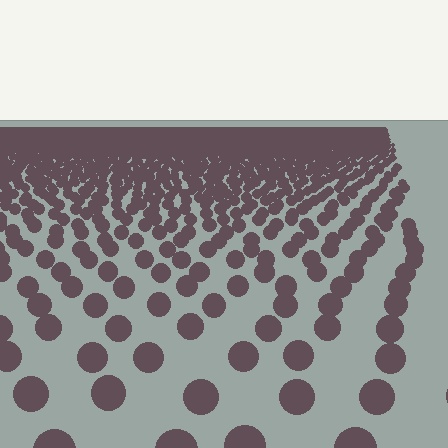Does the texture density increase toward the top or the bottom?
Density increases toward the top.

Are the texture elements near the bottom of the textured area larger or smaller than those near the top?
Larger. Near the bottom, elements are closer to the viewer and appear at a bigger on-screen size.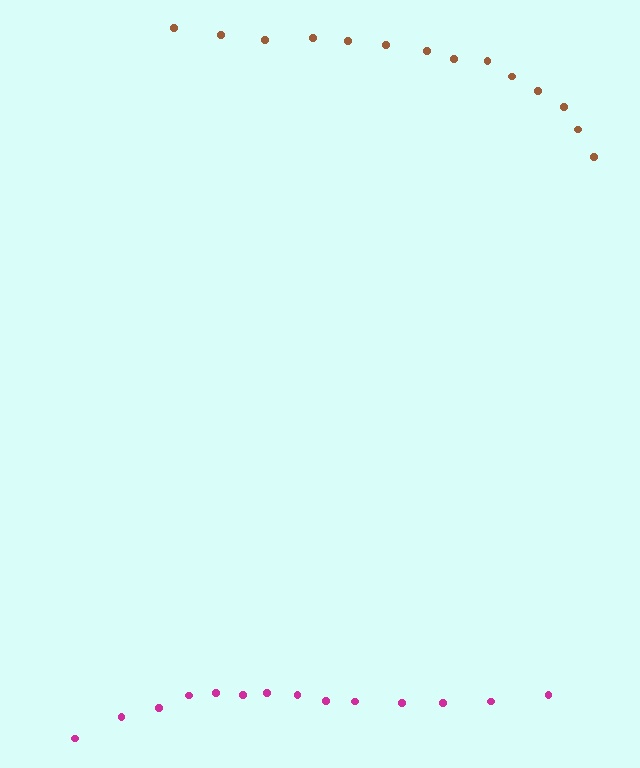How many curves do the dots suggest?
There are 2 distinct paths.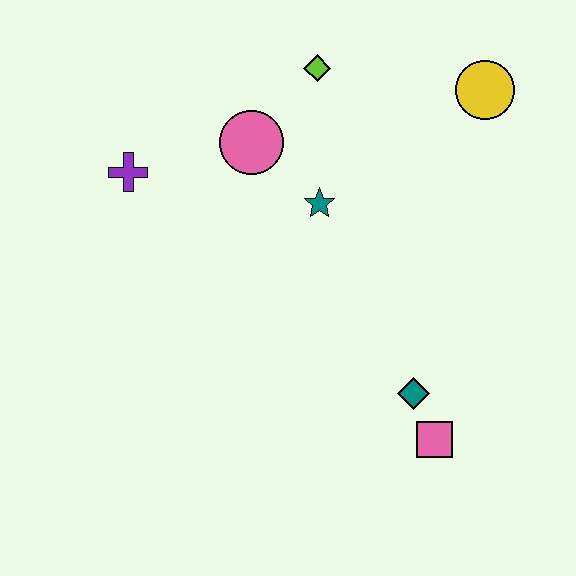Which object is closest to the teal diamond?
The pink square is closest to the teal diamond.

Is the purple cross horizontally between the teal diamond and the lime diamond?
No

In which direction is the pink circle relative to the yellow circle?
The pink circle is to the left of the yellow circle.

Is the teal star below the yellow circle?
Yes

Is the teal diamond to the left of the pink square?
Yes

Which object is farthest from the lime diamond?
The pink square is farthest from the lime diamond.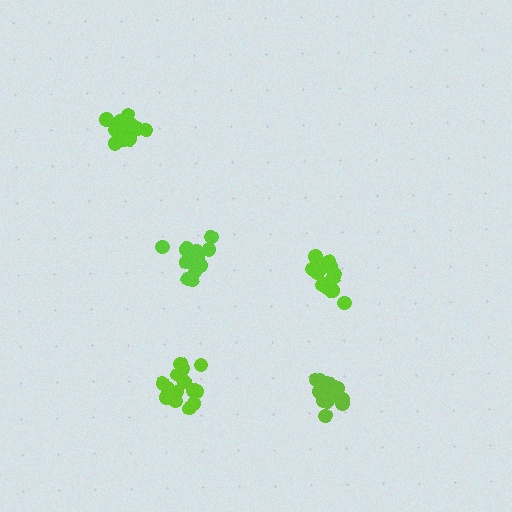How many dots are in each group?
Group 1: 12 dots, Group 2: 13 dots, Group 3: 15 dots, Group 4: 16 dots, Group 5: 16 dots (72 total).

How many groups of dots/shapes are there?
There are 5 groups.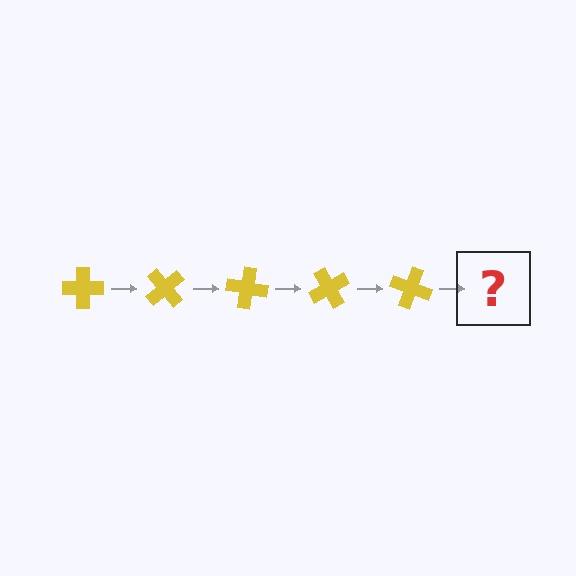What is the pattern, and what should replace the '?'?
The pattern is that the cross rotates 50 degrees each step. The '?' should be a yellow cross rotated 250 degrees.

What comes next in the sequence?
The next element should be a yellow cross rotated 250 degrees.